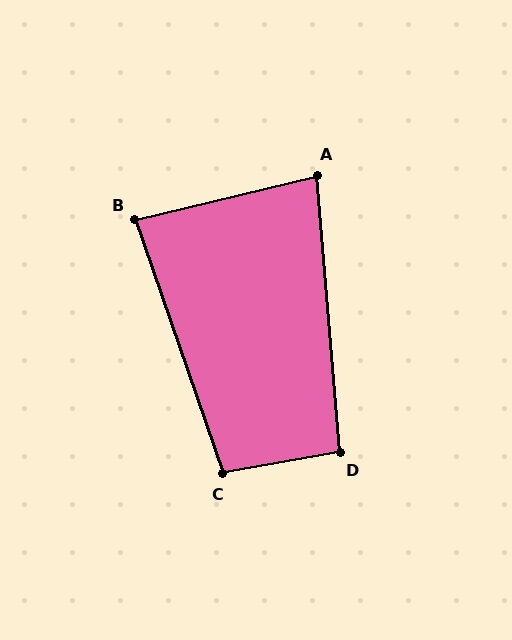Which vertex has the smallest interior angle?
A, at approximately 81 degrees.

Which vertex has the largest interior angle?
C, at approximately 99 degrees.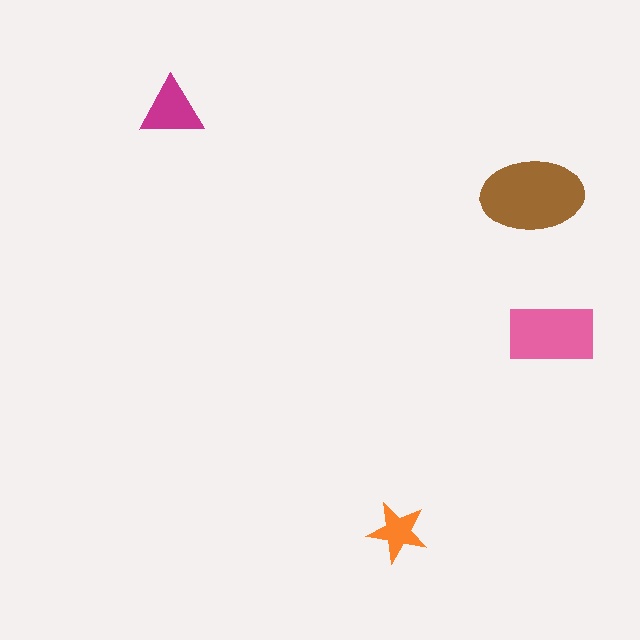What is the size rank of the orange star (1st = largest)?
4th.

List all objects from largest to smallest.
The brown ellipse, the pink rectangle, the magenta triangle, the orange star.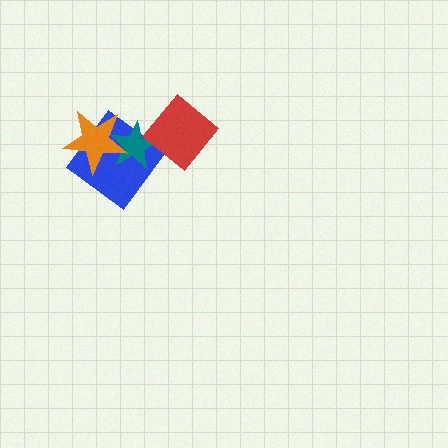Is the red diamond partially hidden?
No, no other shape covers it.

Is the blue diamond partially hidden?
Yes, it is partially covered by another shape.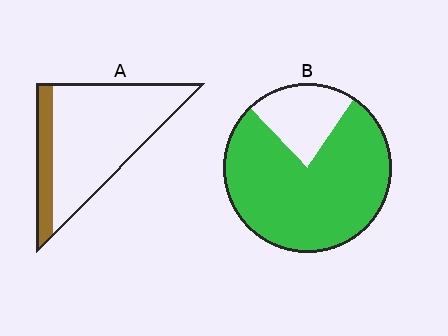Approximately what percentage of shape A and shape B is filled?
A is approximately 20% and B is approximately 80%.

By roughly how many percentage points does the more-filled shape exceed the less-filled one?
By roughly 60 percentage points (B over A).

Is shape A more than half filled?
No.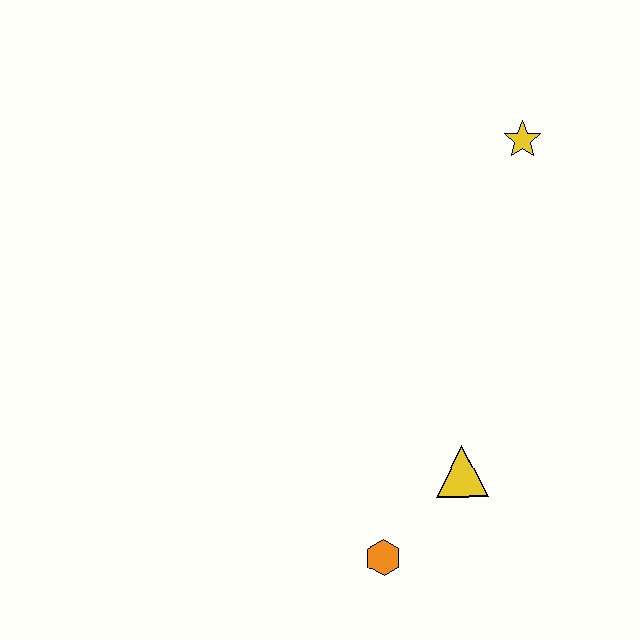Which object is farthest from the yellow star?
The orange hexagon is farthest from the yellow star.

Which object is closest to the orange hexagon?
The yellow triangle is closest to the orange hexagon.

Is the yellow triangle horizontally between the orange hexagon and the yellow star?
Yes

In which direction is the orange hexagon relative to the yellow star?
The orange hexagon is below the yellow star.